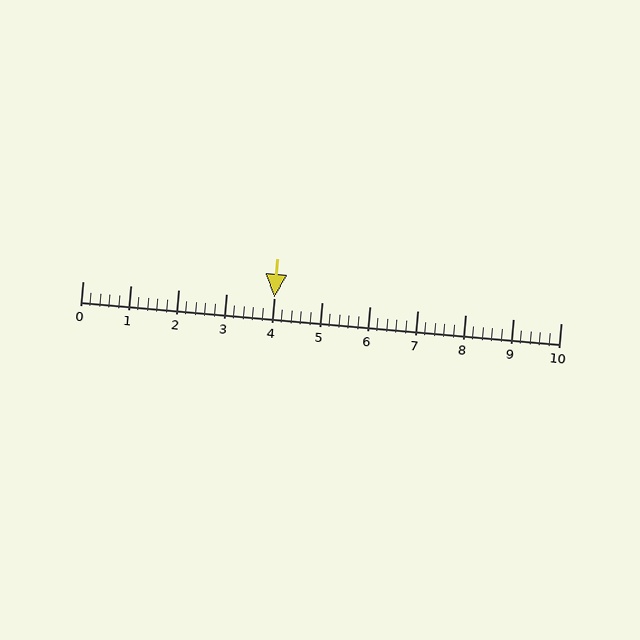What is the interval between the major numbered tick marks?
The major tick marks are spaced 1 units apart.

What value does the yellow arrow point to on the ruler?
The yellow arrow points to approximately 4.0.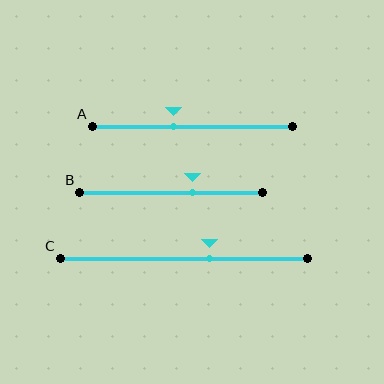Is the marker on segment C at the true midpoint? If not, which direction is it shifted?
No, the marker on segment C is shifted to the right by about 10% of the segment length.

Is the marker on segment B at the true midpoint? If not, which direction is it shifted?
No, the marker on segment B is shifted to the right by about 12% of the segment length.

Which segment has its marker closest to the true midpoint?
Segment A has its marker closest to the true midpoint.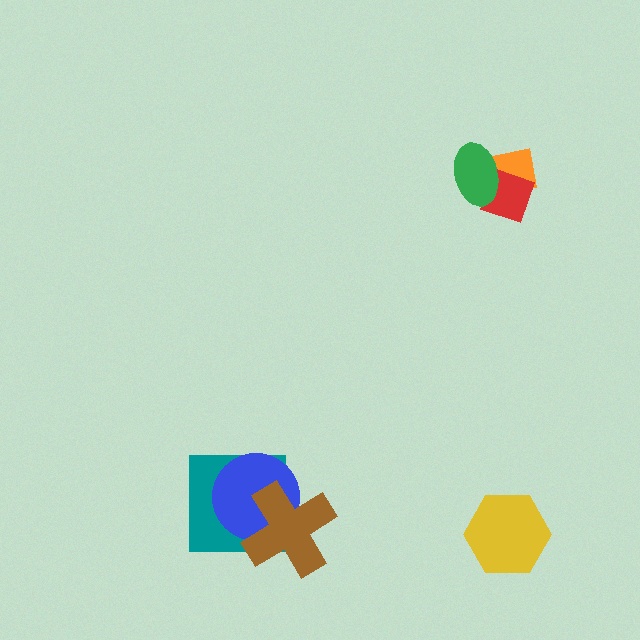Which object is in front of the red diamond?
The green ellipse is in front of the red diamond.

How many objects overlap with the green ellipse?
2 objects overlap with the green ellipse.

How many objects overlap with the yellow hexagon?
0 objects overlap with the yellow hexagon.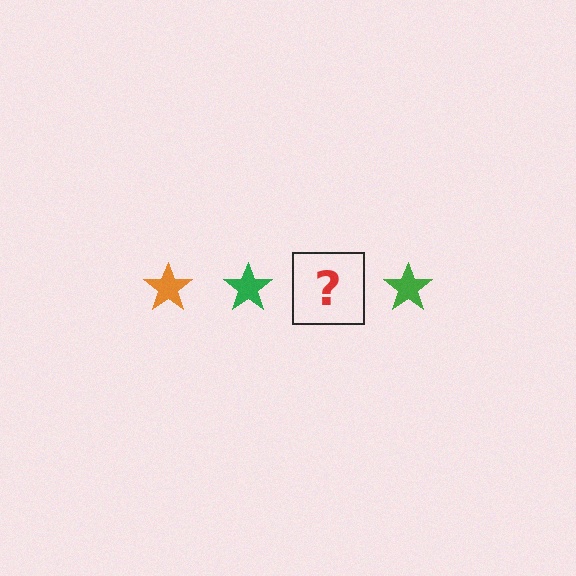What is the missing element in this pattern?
The missing element is an orange star.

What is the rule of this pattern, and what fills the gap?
The rule is that the pattern cycles through orange, green stars. The gap should be filled with an orange star.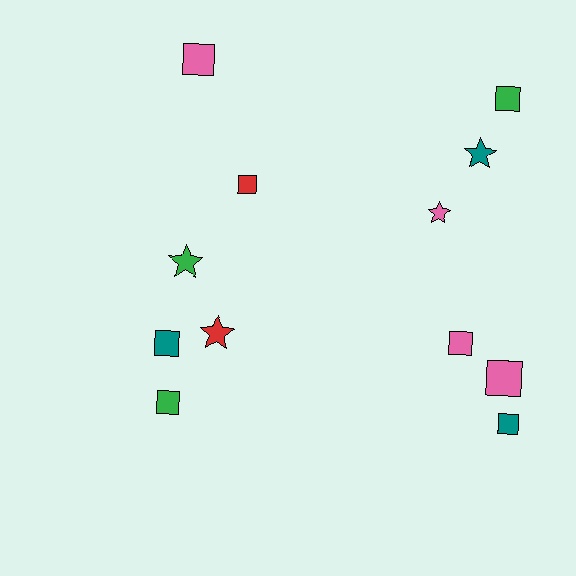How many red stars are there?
There is 1 red star.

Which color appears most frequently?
Pink, with 4 objects.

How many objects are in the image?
There are 12 objects.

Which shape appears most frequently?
Square, with 8 objects.